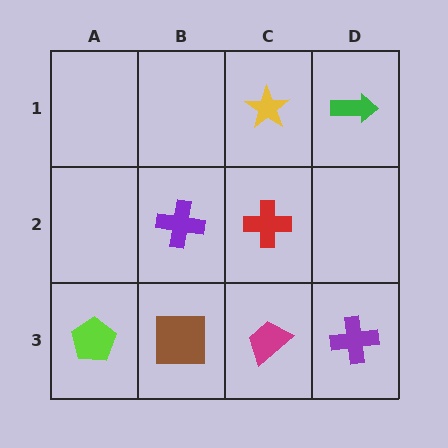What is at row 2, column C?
A red cross.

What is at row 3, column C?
A magenta trapezoid.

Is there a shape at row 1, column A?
No, that cell is empty.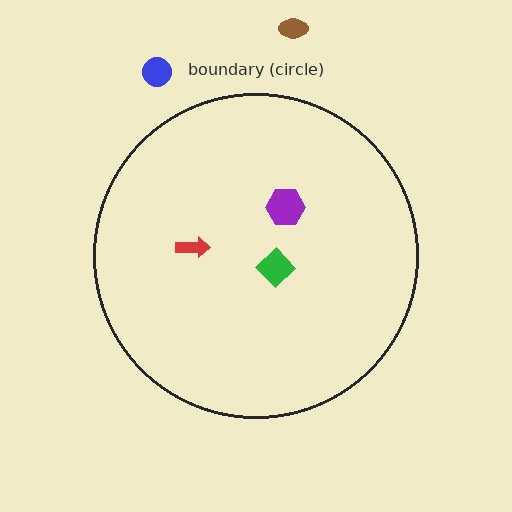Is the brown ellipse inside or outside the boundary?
Outside.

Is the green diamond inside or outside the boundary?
Inside.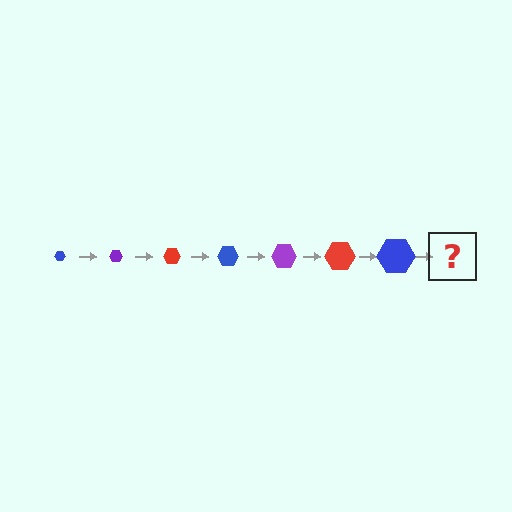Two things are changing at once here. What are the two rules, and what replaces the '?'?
The two rules are that the hexagon grows larger each step and the color cycles through blue, purple, and red. The '?' should be a purple hexagon, larger than the previous one.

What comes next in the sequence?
The next element should be a purple hexagon, larger than the previous one.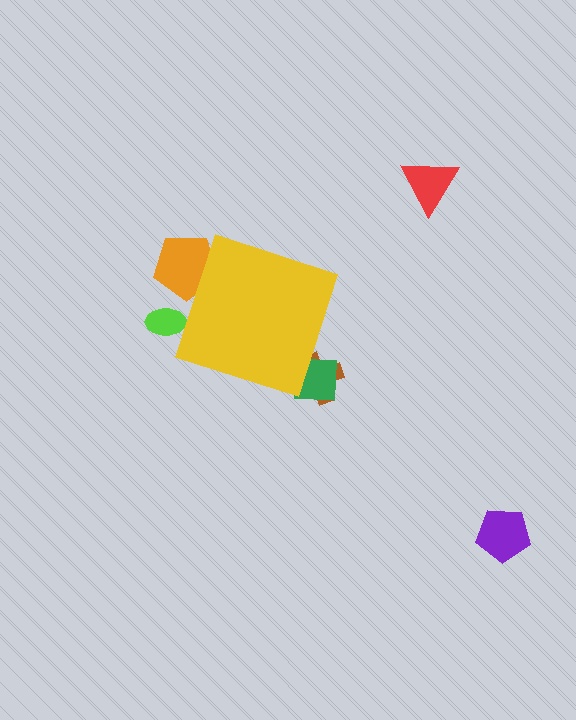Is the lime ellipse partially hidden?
Yes, the lime ellipse is partially hidden behind the yellow diamond.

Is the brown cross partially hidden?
Yes, the brown cross is partially hidden behind the yellow diamond.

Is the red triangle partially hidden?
No, the red triangle is fully visible.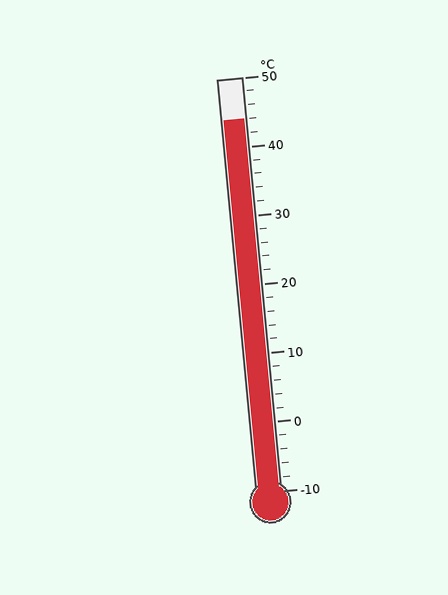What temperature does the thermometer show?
The thermometer shows approximately 44°C.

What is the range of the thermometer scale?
The thermometer scale ranges from -10°C to 50°C.